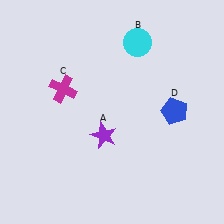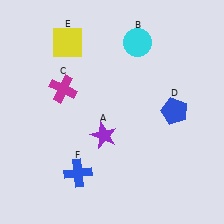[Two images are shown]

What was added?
A yellow square (E), a blue cross (F) were added in Image 2.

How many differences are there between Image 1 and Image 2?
There are 2 differences between the two images.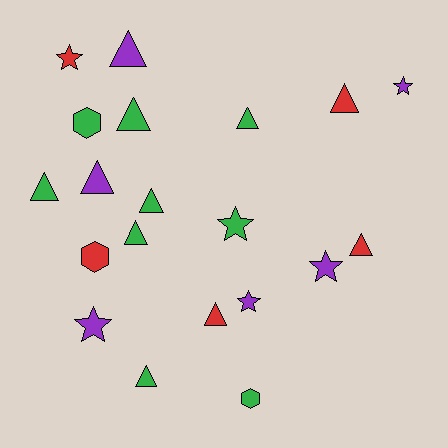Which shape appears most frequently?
Triangle, with 11 objects.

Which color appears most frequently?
Green, with 9 objects.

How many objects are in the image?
There are 20 objects.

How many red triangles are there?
There are 3 red triangles.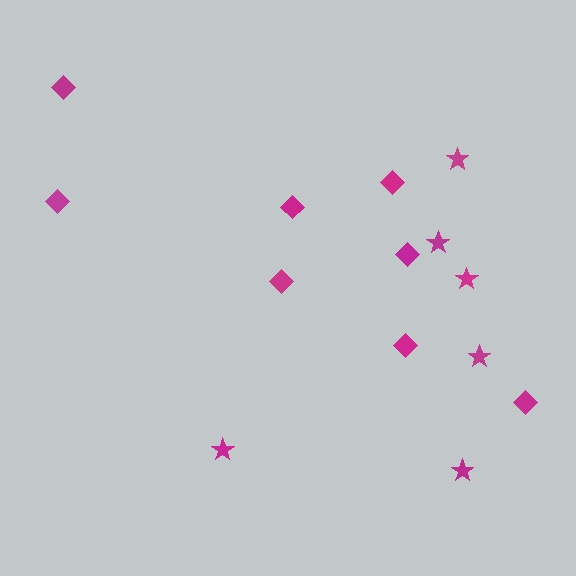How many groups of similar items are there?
There are 2 groups: one group of stars (6) and one group of diamonds (8).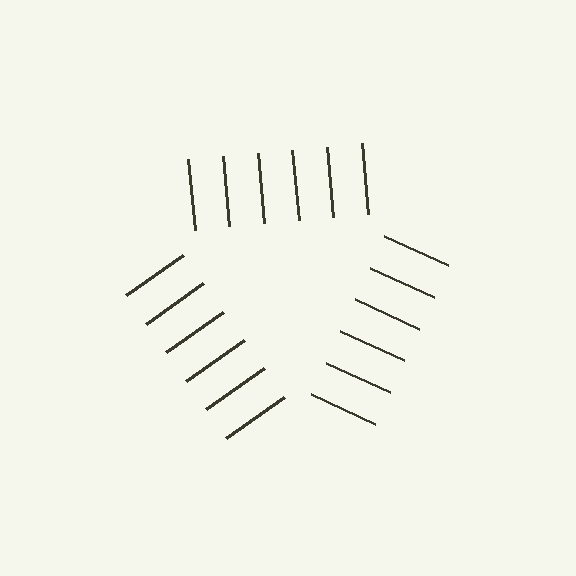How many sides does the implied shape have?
3 sides — the line-ends trace a triangle.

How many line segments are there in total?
18 — 6 along each of the 3 edges.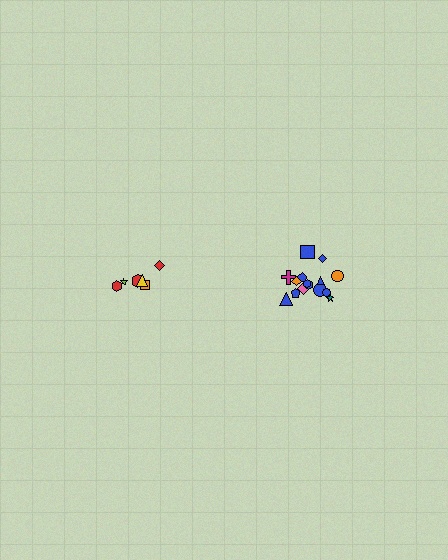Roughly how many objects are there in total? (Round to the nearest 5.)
Roughly 20 objects in total.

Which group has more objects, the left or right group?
The right group.